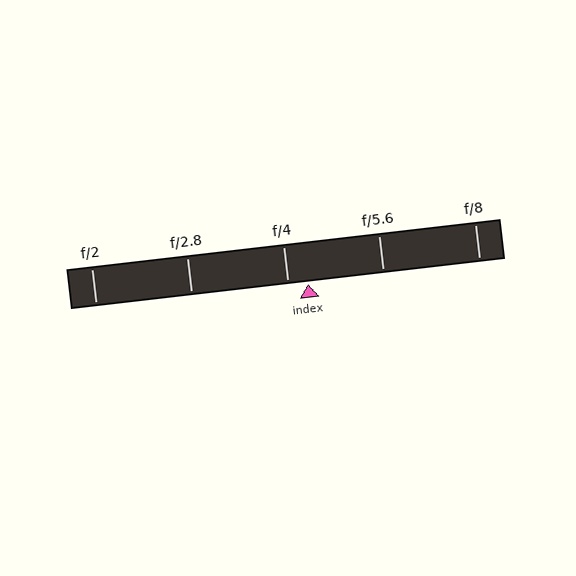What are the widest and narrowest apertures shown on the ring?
The widest aperture shown is f/2 and the narrowest is f/8.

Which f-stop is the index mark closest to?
The index mark is closest to f/4.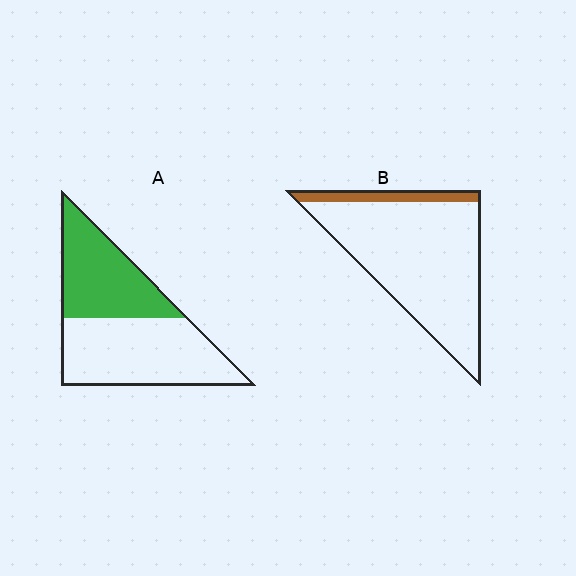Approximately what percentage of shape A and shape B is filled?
A is approximately 45% and B is approximately 10%.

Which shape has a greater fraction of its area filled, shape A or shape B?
Shape A.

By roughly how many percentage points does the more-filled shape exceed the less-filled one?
By roughly 30 percentage points (A over B).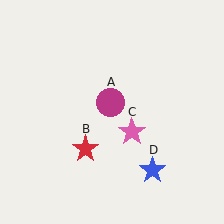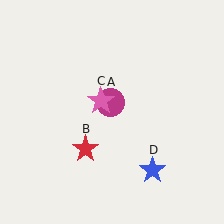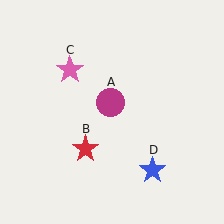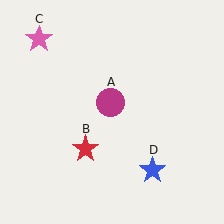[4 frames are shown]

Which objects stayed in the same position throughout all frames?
Magenta circle (object A) and red star (object B) and blue star (object D) remained stationary.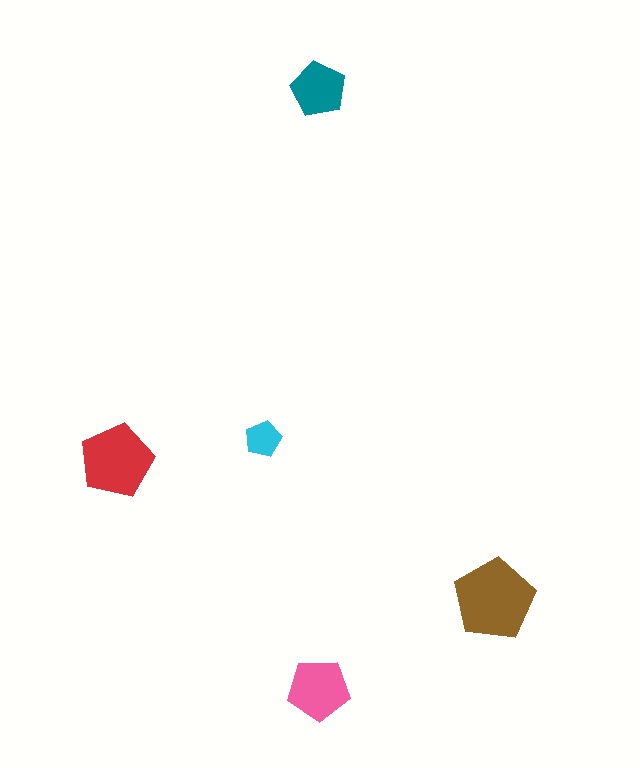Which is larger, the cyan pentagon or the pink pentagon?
The pink one.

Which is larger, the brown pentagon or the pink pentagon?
The brown one.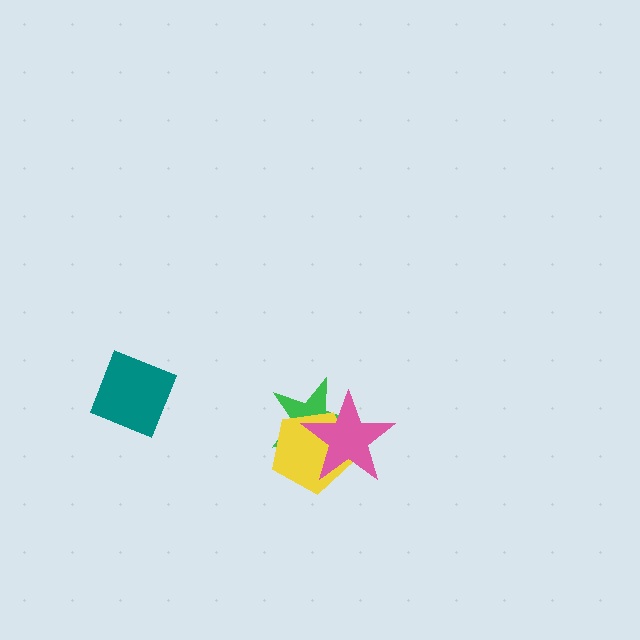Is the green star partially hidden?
Yes, it is partially covered by another shape.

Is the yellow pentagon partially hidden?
Yes, it is partially covered by another shape.